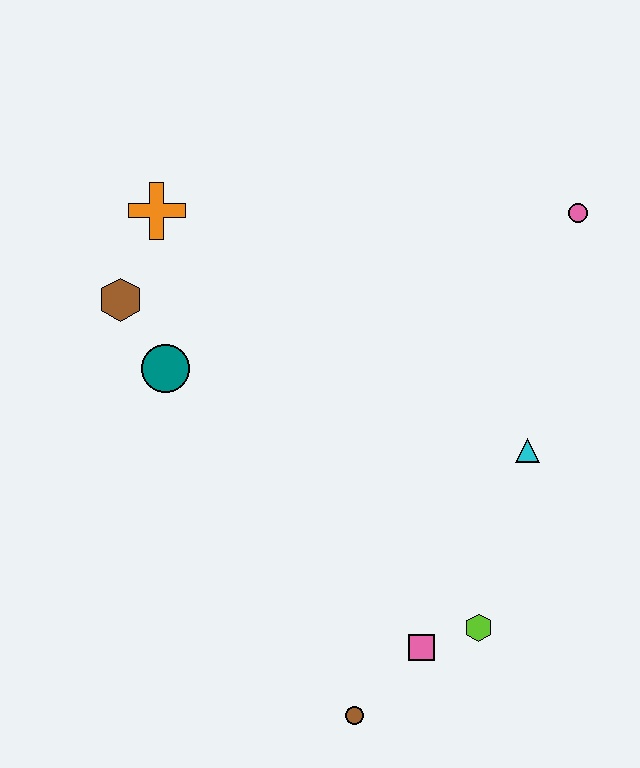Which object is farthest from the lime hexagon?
The orange cross is farthest from the lime hexagon.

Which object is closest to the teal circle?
The brown hexagon is closest to the teal circle.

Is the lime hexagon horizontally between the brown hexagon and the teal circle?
No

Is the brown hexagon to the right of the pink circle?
No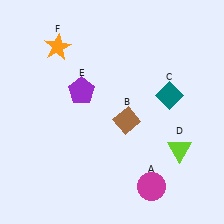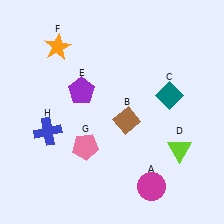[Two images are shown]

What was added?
A pink pentagon (G), a blue cross (H) were added in Image 2.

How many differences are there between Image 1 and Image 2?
There are 2 differences between the two images.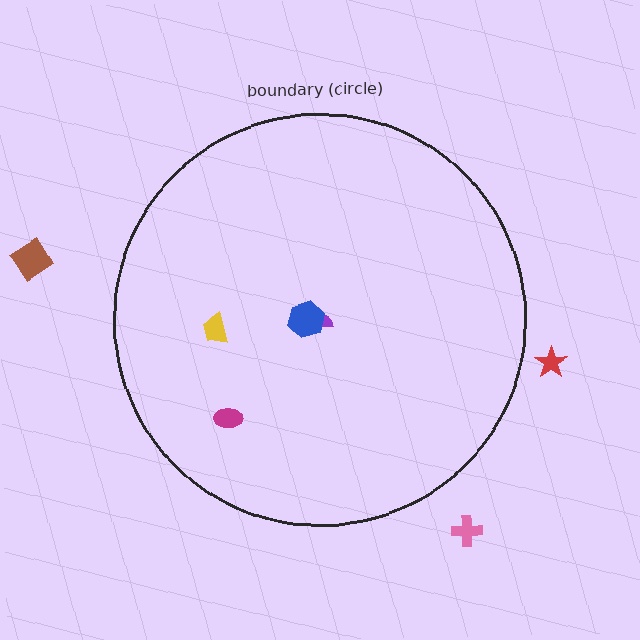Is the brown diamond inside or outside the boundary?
Outside.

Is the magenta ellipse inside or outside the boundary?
Inside.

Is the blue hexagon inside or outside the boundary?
Inside.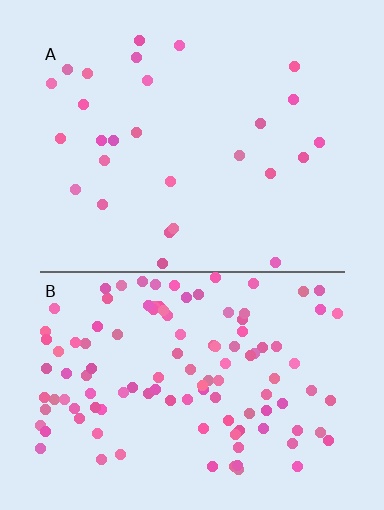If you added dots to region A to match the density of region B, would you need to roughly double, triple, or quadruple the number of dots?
Approximately quadruple.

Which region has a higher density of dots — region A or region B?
B (the bottom).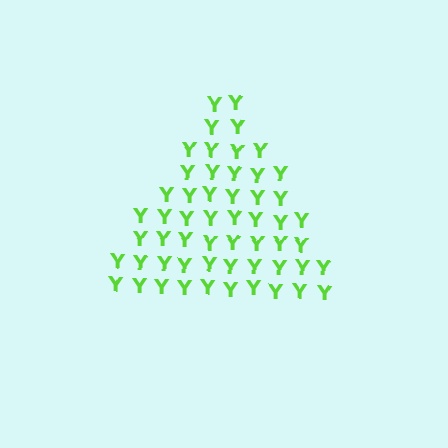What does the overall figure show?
The overall figure shows a triangle.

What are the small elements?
The small elements are letter Y's.